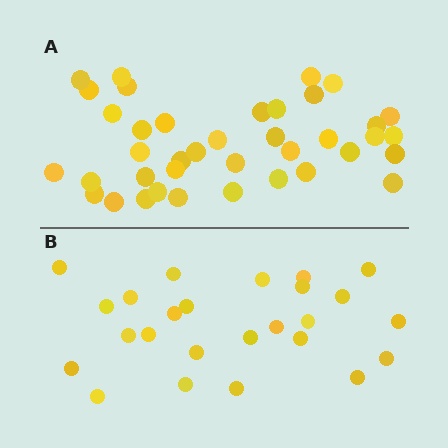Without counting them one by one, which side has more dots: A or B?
Region A (the top region) has more dots.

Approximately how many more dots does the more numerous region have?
Region A has approximately 15 more dots than region B.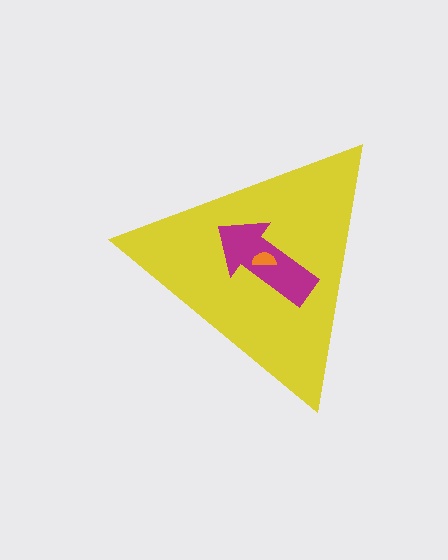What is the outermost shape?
The yellow triangle.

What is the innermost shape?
The orange semicircle.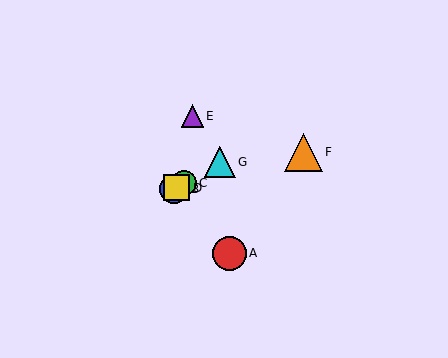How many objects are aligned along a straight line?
4 objects (B, C, D, G) are aligned along a straight line.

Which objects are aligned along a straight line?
Objects B, C, D, G are aligned along a straight line.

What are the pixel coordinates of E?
Object E is at (192, 116).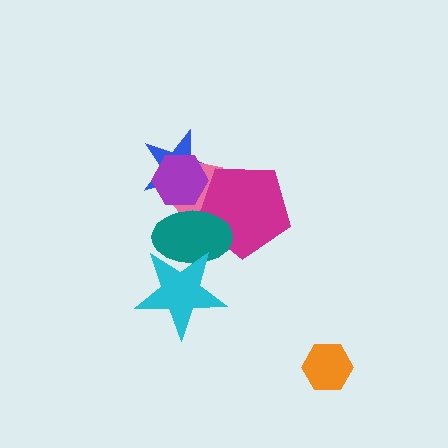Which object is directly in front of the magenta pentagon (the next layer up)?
The teal ellipse is directly in front of the magenta pentagon.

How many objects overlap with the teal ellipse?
5 objects overlap with the teal ellipse.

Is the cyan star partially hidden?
No, no other shape covers it.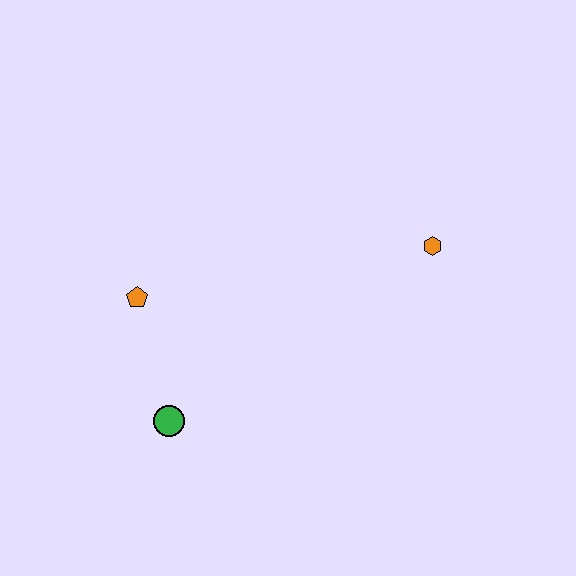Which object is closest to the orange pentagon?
The green circle is closest to the orange pentagon.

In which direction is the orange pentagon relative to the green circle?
The orange pentagon is above the green circle.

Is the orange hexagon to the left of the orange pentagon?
No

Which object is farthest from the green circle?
The orange hexagon is farthest from the green circle.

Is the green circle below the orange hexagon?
Yes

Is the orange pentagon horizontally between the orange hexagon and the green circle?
No